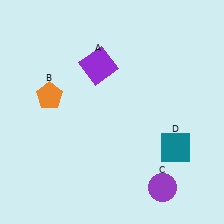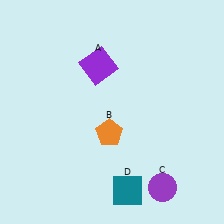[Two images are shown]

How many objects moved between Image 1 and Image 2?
2 objects moved between the two images.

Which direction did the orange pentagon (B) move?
The orange pentagon (B) moved right.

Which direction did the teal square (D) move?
The teal square (D) moved left.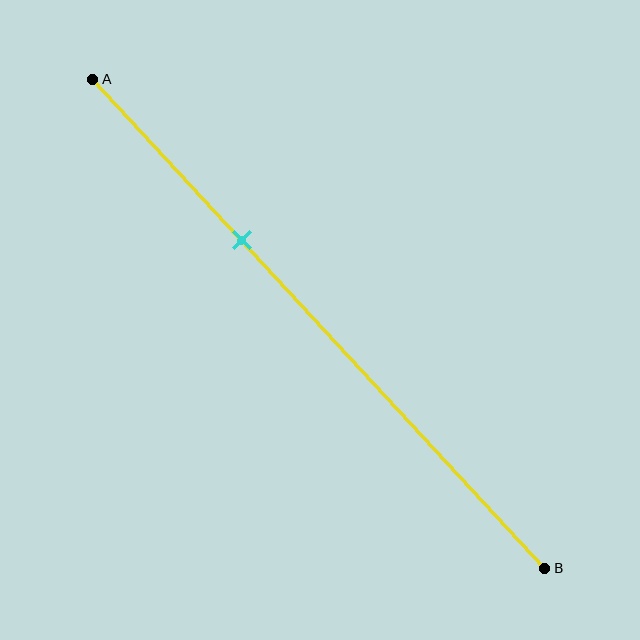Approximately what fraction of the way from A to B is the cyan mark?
The cyan mark is approximately 35% of the way from A to B.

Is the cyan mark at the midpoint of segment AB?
No, the mark is at about 35% from A, not at the 50% midpoint.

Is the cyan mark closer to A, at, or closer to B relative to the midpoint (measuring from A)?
The cyan mark is closer to point A than the midpoint of segment AB.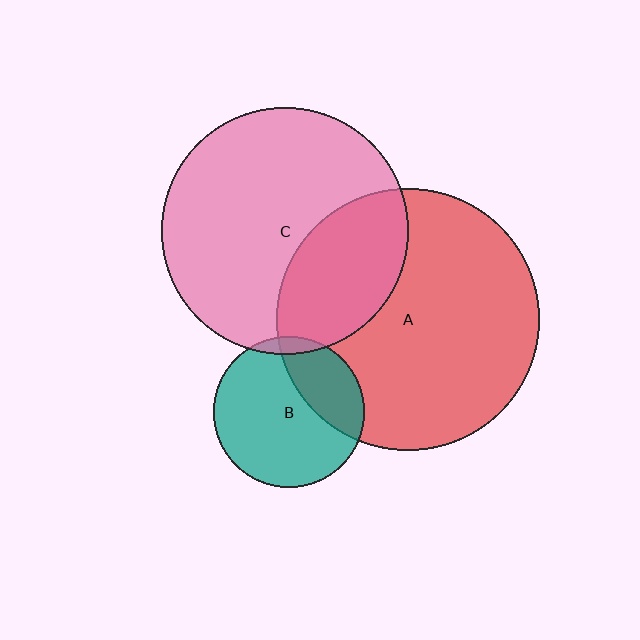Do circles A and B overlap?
Yes.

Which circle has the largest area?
Circle A (red).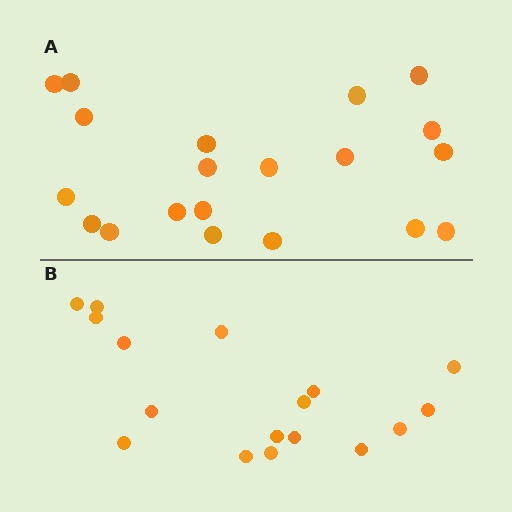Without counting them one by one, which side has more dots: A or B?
Region A (the top region) has more dots.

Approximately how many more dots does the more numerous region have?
Region A has just a few more — roughly 2 or 3 more dots than region B.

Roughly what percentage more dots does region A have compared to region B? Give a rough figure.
About 20% more.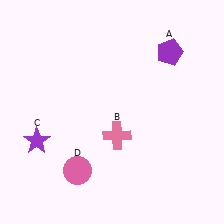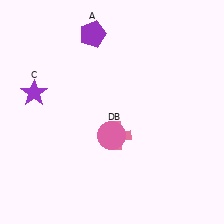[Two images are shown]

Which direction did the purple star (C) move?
The purple star (C) moved up.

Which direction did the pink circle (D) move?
The pink circle (D) moved up.